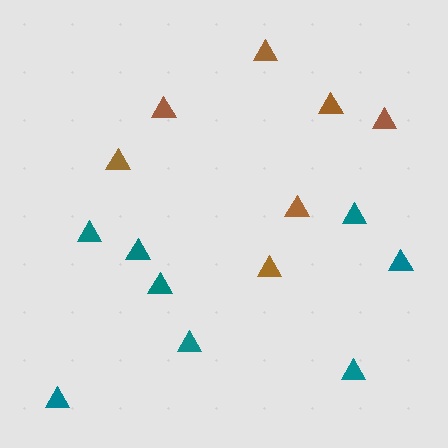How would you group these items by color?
There are 2 groups: one group of brown triangles (7) and one group of teal triangles (8).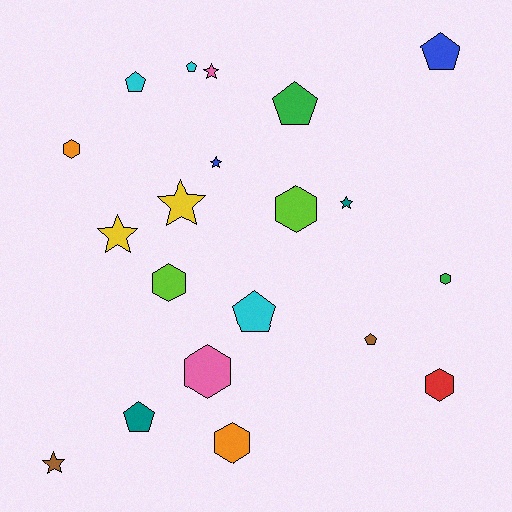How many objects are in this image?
There are 20 objects.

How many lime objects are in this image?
There are 2 lime objects.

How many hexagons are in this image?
There are 7 hexagons.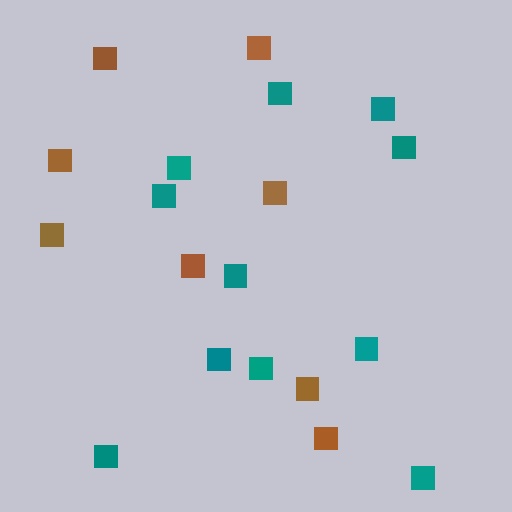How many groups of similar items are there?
There are 2 groups: one group of teal squares (11) and one group of brown squares (8).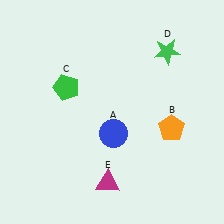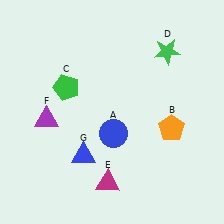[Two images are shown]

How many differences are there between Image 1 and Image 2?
There are 2 differences between the two images.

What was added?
A purple triangle (F), a blue triangle (G) were added in Image 2.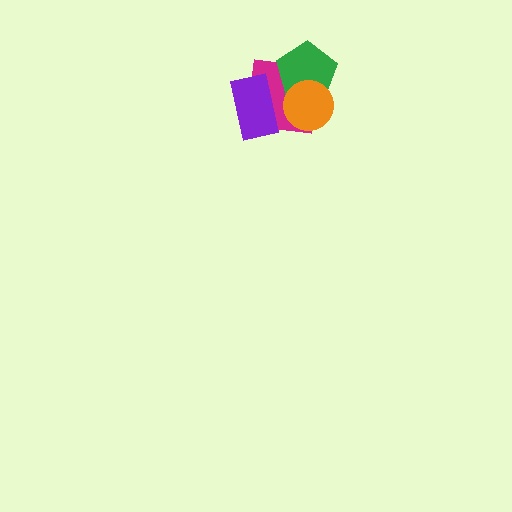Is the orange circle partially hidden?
No, no other shape covers it.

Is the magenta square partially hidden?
Yes, it is partially covered by another shape.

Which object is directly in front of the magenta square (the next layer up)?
The green pentagon is directly in front of the magenta square.